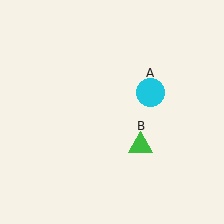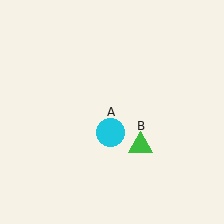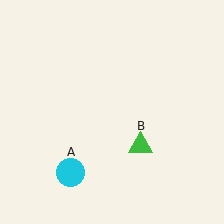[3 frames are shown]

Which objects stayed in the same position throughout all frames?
Green triangle (object B) remained stationary.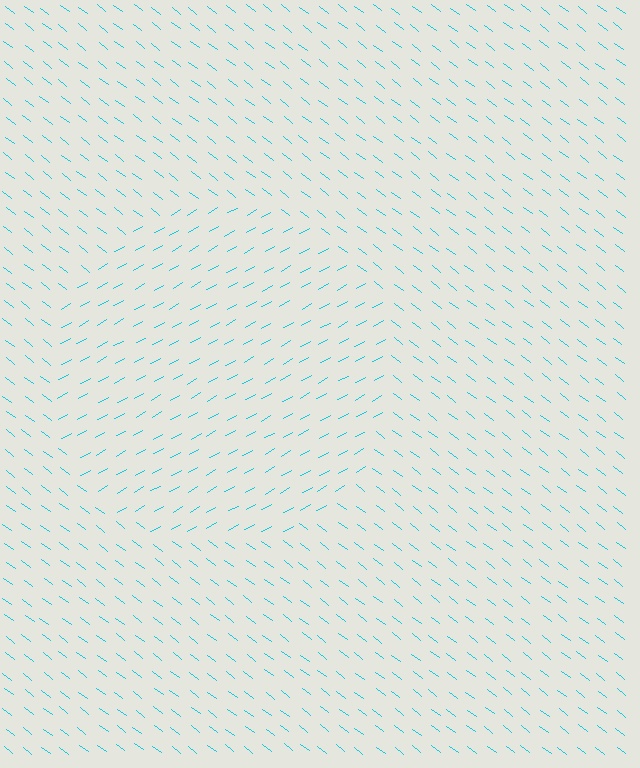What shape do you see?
I see a circle.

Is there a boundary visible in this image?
Yes, there is a texture boundary formed by a change in line orientation.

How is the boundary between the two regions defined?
The boundary is defined purely by a change in line orientation (approximately 67 degrees difference). All lines are the same color and thickness.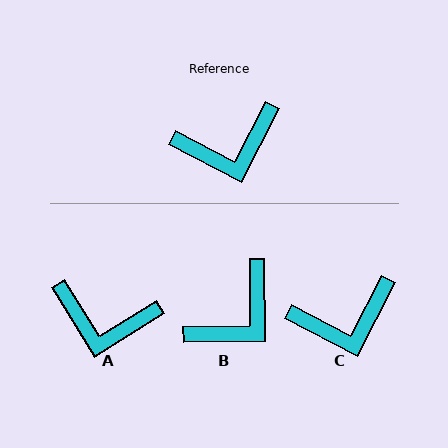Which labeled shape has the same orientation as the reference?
C.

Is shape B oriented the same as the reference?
No, it is off by about 28 degrees.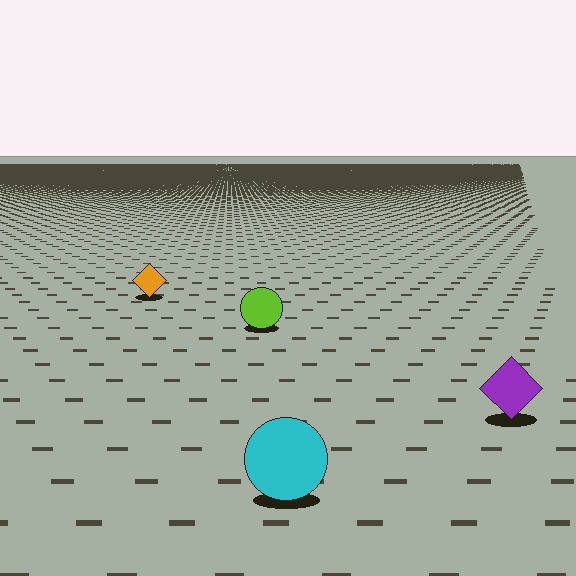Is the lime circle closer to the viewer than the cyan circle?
No. The cyan circle is closer — you can tell from the texture gradient: the ground texture is coarser near it.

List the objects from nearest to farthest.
From nearest to farthest: the cyan circle, the purple diamond, the lime circle, the orange diamond.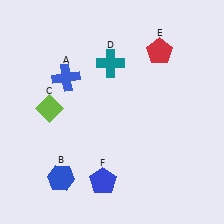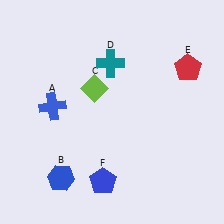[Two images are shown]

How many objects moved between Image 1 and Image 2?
3 objects moved between the two images.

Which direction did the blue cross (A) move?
The blue cross (A) moved down.